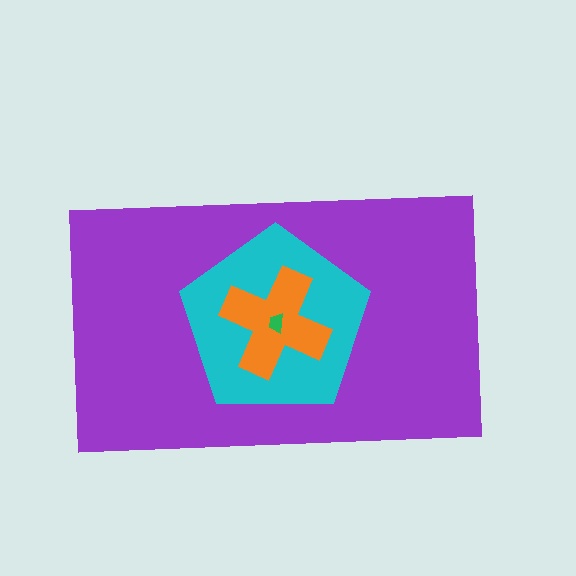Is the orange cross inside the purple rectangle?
Yes.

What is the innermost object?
The green trapezoid.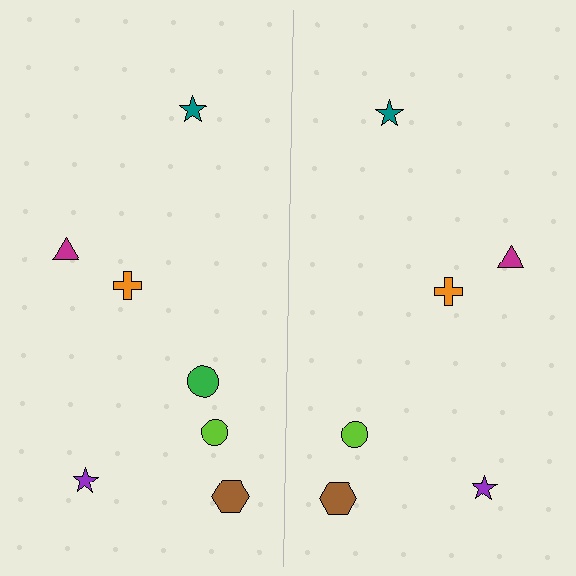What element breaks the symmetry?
A green circle is missing from the right side.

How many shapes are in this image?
There are 13 shapes in this image.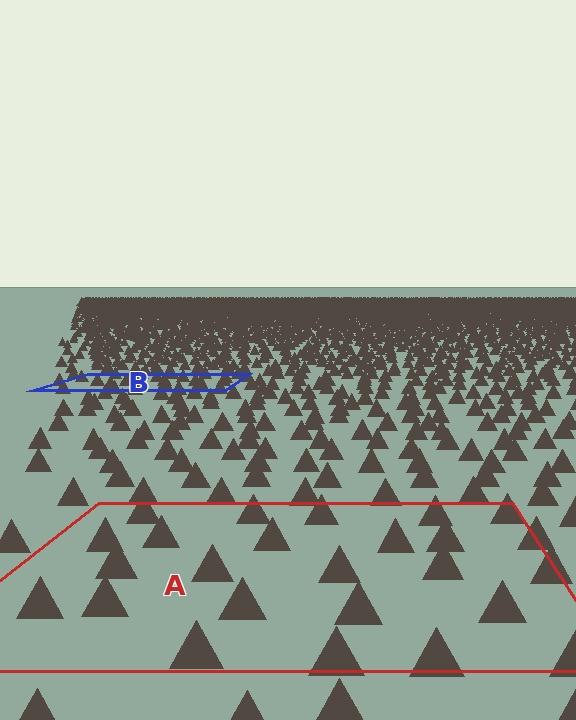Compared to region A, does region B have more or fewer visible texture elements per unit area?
Region B has more texture elements per unit area — they are packed more densely because it is farther away.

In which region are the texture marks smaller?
The texture marks are smaller in region B, because it is farther away.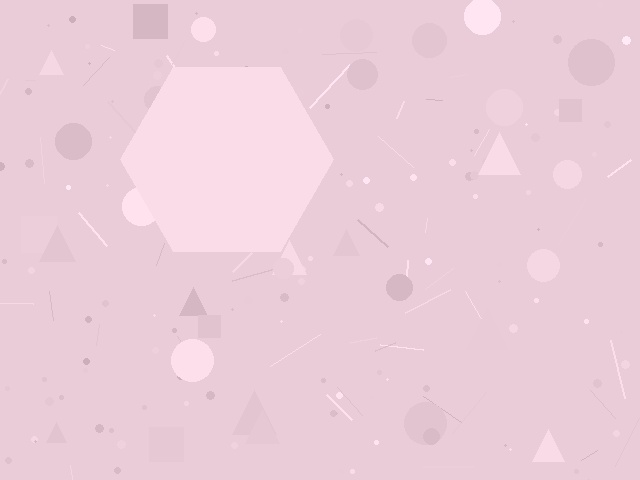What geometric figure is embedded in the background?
A hexagon is embedded in the background.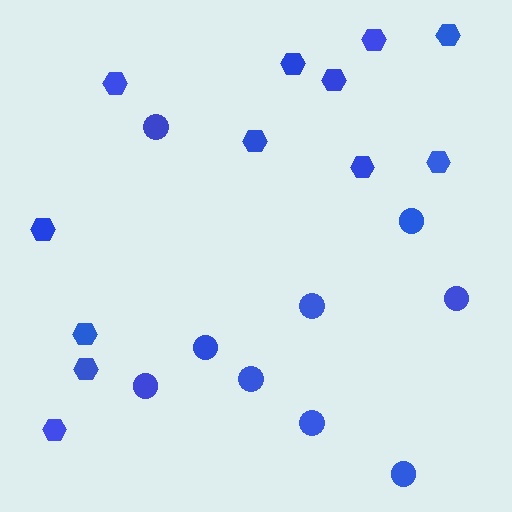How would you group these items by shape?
There are 2 groups: one group of circles (9) and one group of hexagons (12).